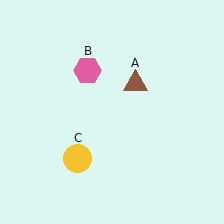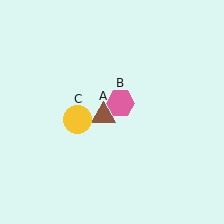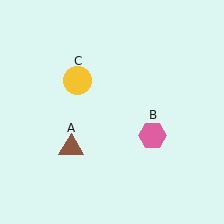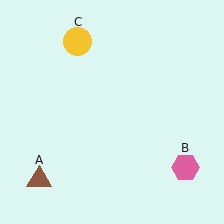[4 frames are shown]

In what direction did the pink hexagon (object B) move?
The pink hexagon (object B) moved down and to the right.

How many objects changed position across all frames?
3 objects changed position: brown triangle (object A), pink hexagon (object B), yellow circle (object C).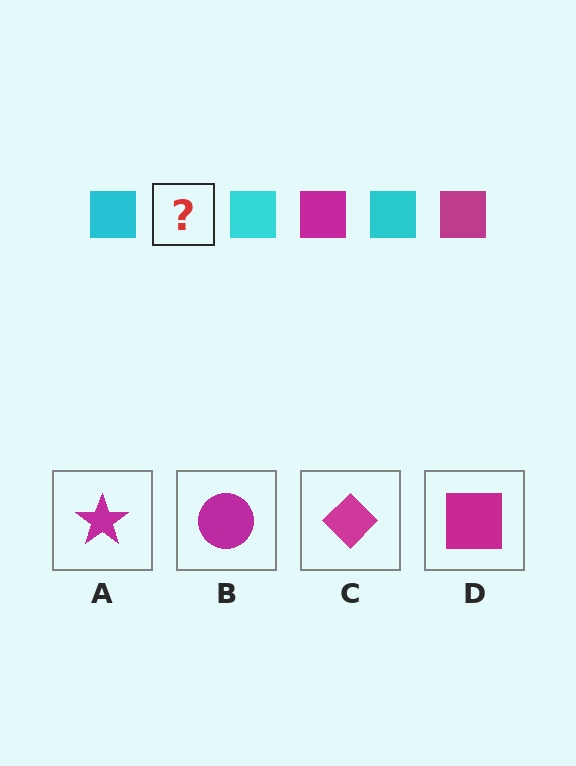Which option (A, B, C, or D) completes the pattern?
D.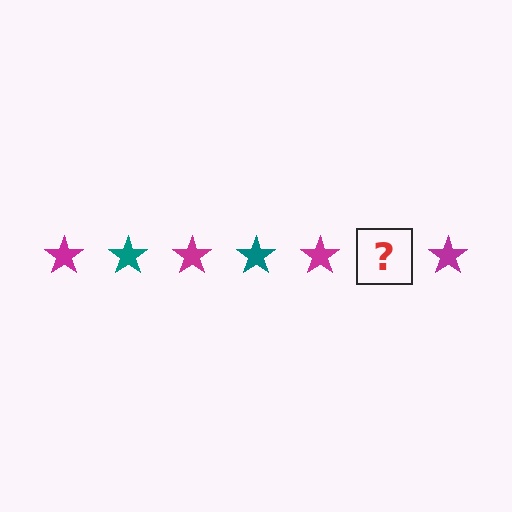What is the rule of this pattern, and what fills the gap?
The rule is that the pattern cycles through magenta, teal stars. The gap should be filled with a teal star.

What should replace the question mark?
The question mark should be replaced with a teal star.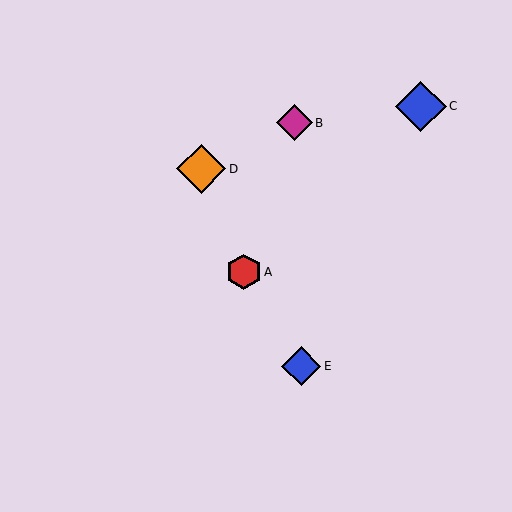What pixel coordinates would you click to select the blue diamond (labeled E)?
Click at (301, 366) to select the blue diamond E.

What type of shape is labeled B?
Shape B is a magenta diamond.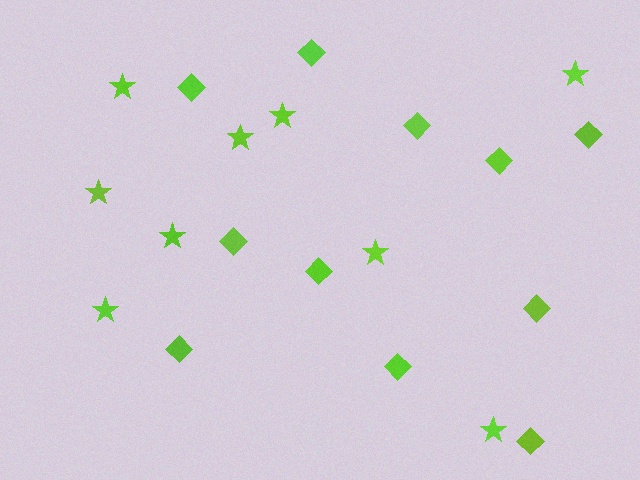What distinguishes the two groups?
There are 2 groups: one group of diamonds (11) and one group of stars (9).